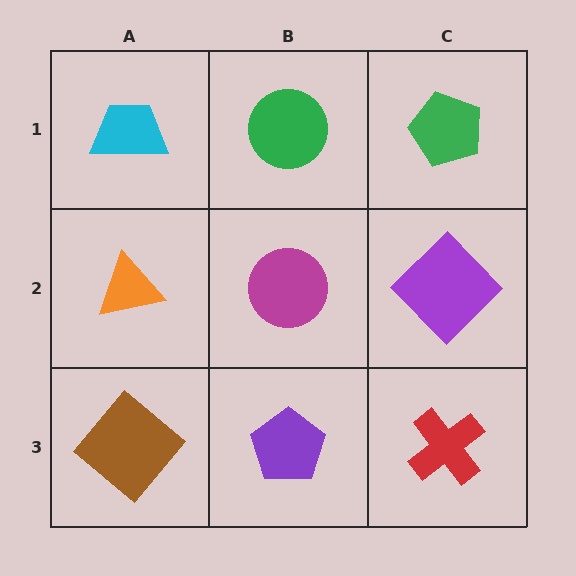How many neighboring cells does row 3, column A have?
2.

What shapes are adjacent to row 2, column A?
A cyan trapezoid (row 1, column A), a brown diamond (row 3, column A), a magenta circle (row 2, column B).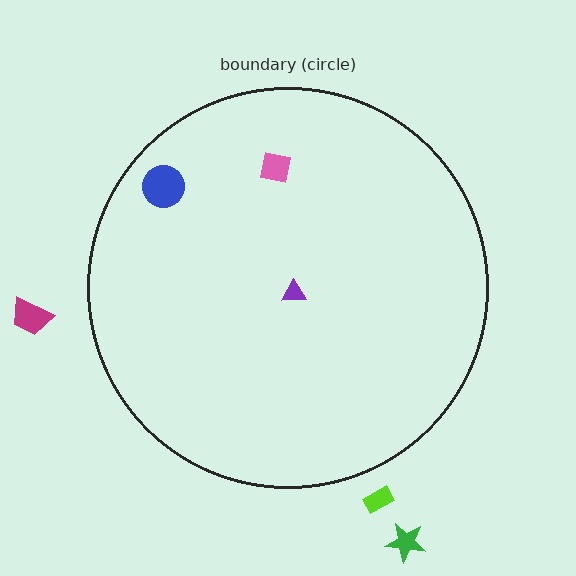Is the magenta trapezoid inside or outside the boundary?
Outside.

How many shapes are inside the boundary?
3 inside, 3 outside.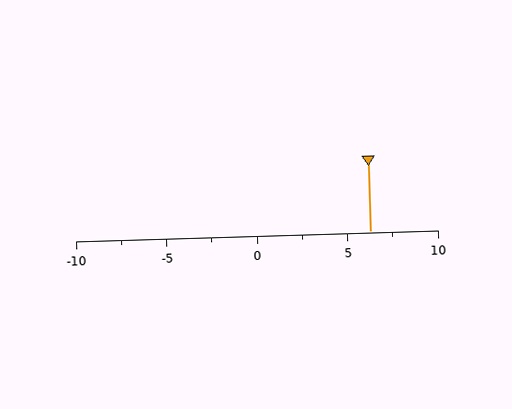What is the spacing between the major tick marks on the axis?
The major ticks are spaced 5 apart.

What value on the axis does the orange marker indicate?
The marker indicates approximately 6.2.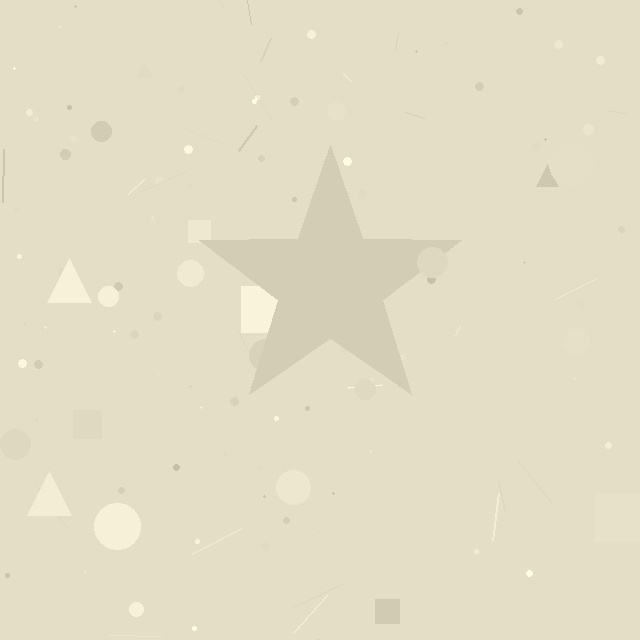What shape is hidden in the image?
A star is hidden in the image.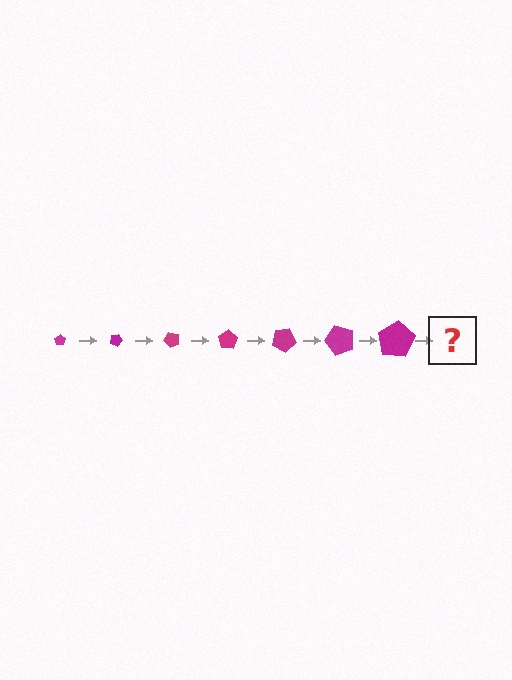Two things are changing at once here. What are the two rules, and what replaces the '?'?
The two rules are that the pentagon grows larger each step and it rotates 25 degrees each step. The '?' should be a pentagon, larger than the previous one and rotated 175 degrees from the start.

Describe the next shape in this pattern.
It should be a pentagon, larger than the previous one and rotated 175 degrees from the start.